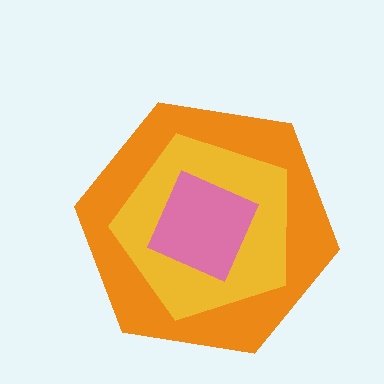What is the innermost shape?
The pink diamond.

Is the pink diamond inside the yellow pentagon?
Yes.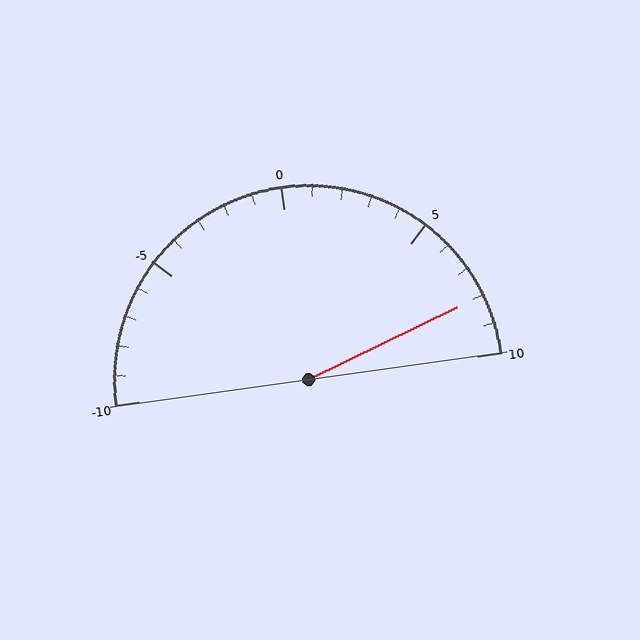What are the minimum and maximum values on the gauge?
The gauge ranges from -10 to 10.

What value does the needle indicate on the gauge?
The needle indicates approximately 8.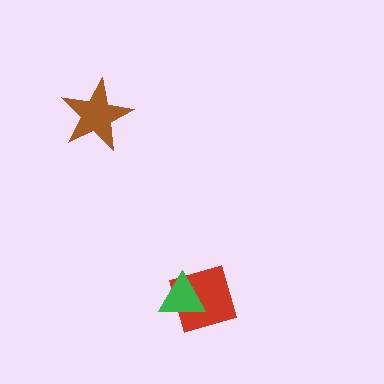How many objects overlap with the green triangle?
1 object overlaps with the green triangle.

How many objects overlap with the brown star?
0 objects overlap with the brown star.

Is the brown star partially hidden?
No, no other shape covers it.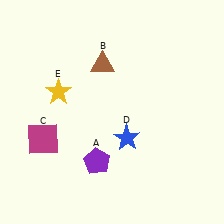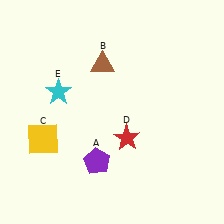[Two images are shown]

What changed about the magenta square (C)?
In Image 1, C is magenta. In Image 2, it changed to yellow.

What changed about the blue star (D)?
In Image 1, D is blue. In Image 2, it changed to red.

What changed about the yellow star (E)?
In Image 1, E is yellow. In Image 2, it changed to cyan.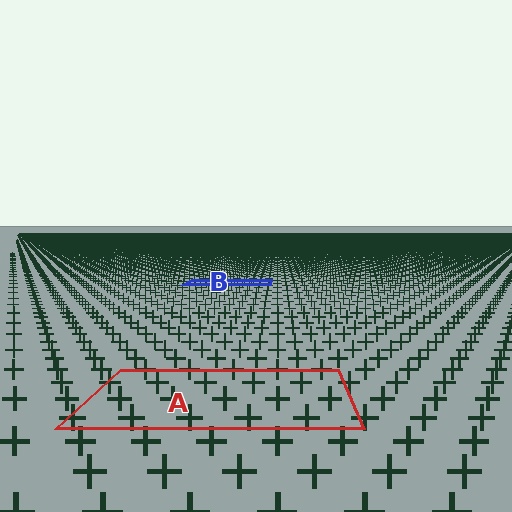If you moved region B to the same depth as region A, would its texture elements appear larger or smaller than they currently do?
They would appear larger. At a closer depth, the same texture elements are projected at a bigger on-screen size.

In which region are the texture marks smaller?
The texture marks are smaller in region B, because it is farther away.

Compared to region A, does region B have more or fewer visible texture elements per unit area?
Region B has more texture elements per unit area — they are packed more densely because it is farther away.